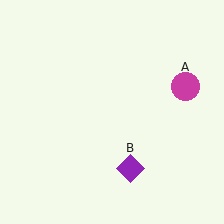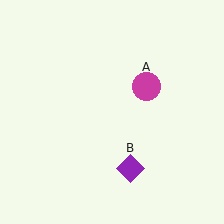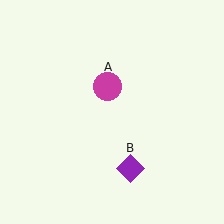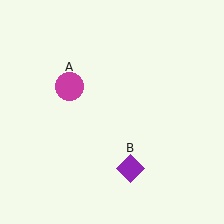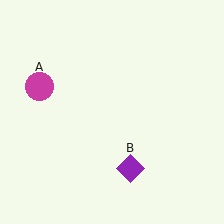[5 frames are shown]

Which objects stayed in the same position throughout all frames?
Purple diamond (object B) remained stationary.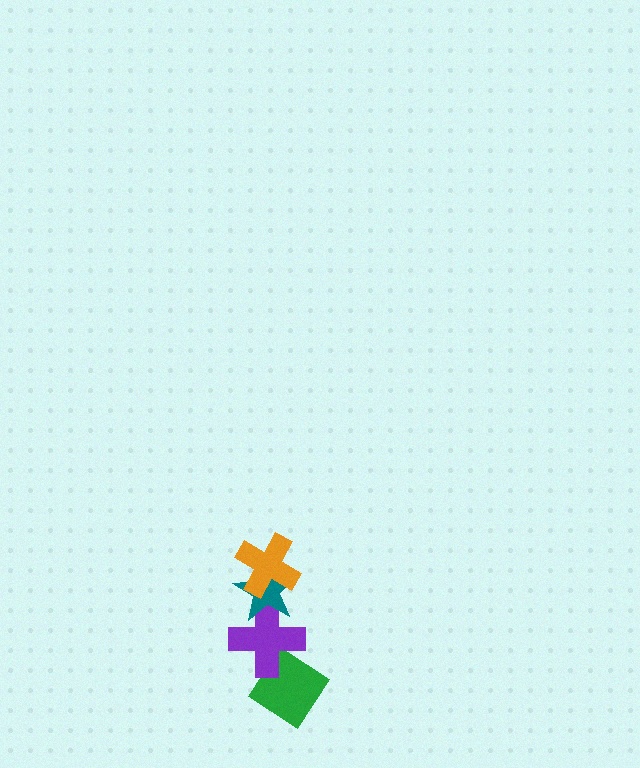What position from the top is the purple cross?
The purple cross is 3rd from the top.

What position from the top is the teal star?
The teal star is 2nd from the top.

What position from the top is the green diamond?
The green diamond is 4th from the top.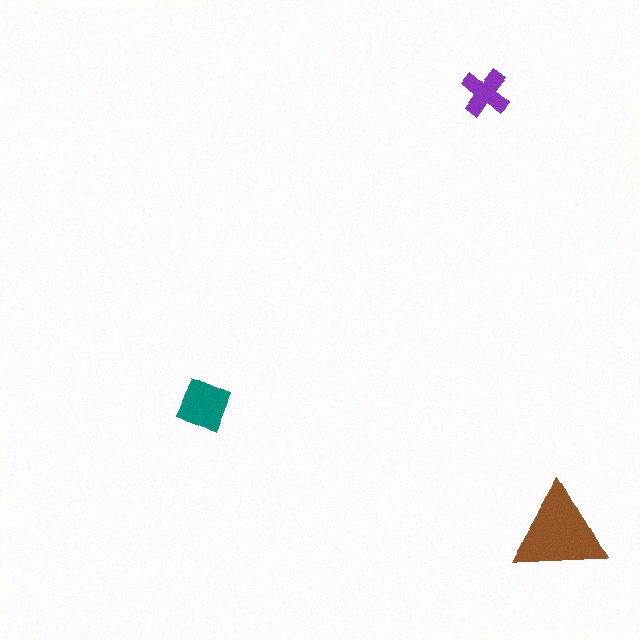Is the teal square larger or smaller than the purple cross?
Larger.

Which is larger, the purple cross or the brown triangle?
The brown triangle.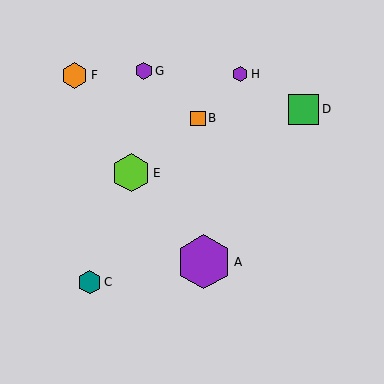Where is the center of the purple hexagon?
The center of the purple hexagon is at (144, 71).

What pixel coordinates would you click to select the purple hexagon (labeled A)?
Click at (204, 262) to select the purple hexagon A.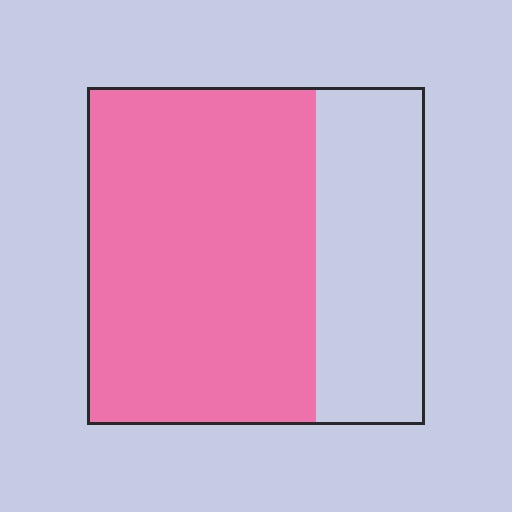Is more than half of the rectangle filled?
Yes.